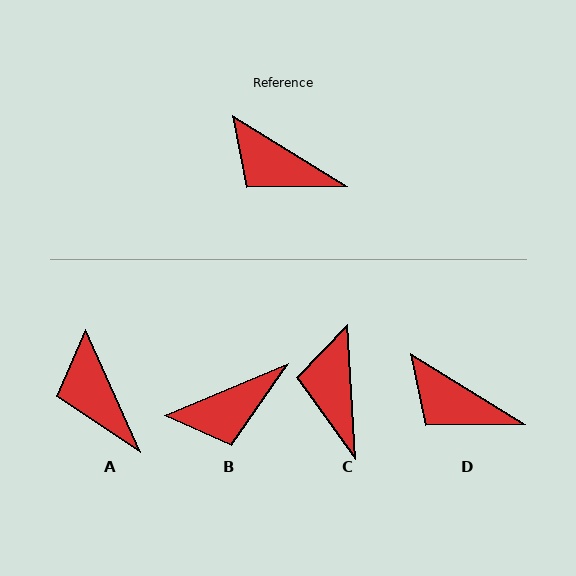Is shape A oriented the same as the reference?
No, it is off by about 34 degrees.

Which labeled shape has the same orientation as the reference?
D.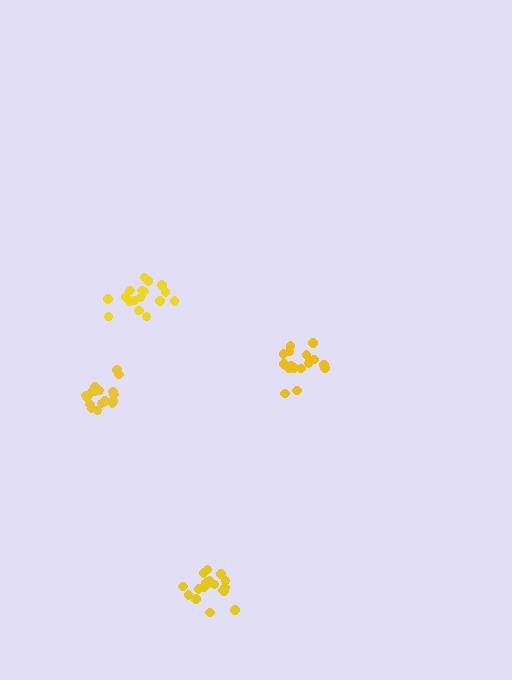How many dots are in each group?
Group 1: 20 dots, Group 2: 17 dots, Group 3: 17 dots, Group 4: 17 dots (71 total).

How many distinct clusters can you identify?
There are 4 distinct clusters.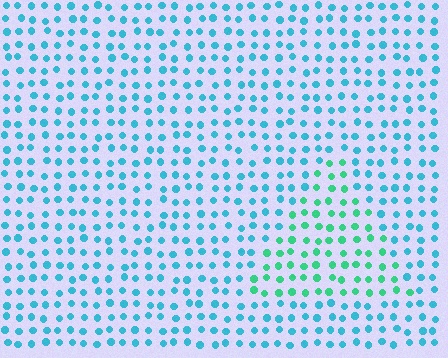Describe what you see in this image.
The image is filled with small cyan elements in a uniform arrangement. A triangle-shaped region is visible where the elements are tinted to a slightly different hue, forming a subtle color boundary.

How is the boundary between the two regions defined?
The boundary is defined purely by a slight shift in hue (about 39 degrees). Spacing, size, and orientation are identical on both sides.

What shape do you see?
I see a triangle.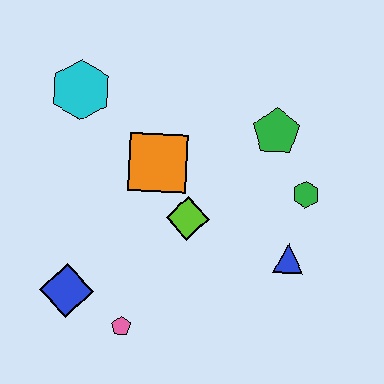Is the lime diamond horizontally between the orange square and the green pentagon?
Yes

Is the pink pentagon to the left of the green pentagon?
Yes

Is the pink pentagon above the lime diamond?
No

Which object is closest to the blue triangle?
The green hexagon is closest to the blue triangle.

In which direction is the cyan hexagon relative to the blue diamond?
The cyan hexagon is above the blue diamond.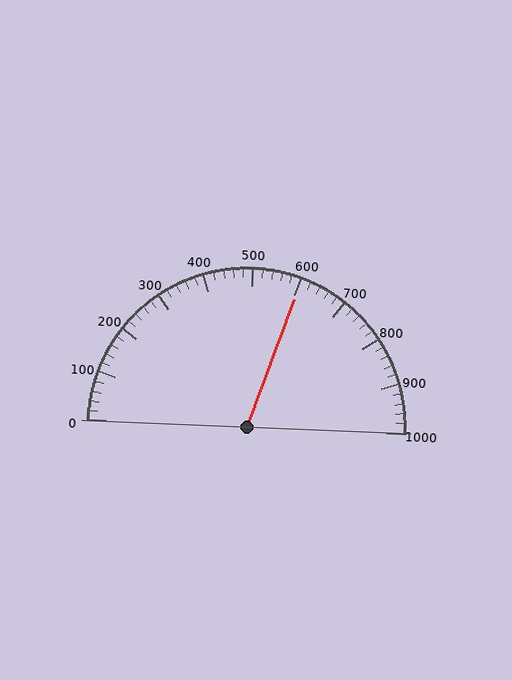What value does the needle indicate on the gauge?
The needle indicates approximately 600.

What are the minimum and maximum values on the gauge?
The gauge ranges from 0 to 1000.